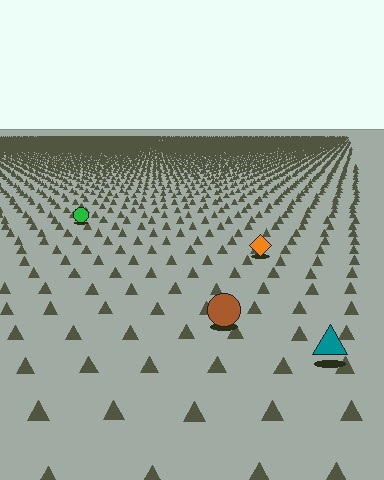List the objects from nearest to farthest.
From nearest to farthest: the teal triangle, the brown circle, the orange diamond, the green circle.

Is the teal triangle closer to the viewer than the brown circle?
Yes. The teal triangle is closer — you can tell from the texture gradient: the ground texture is coarser near it.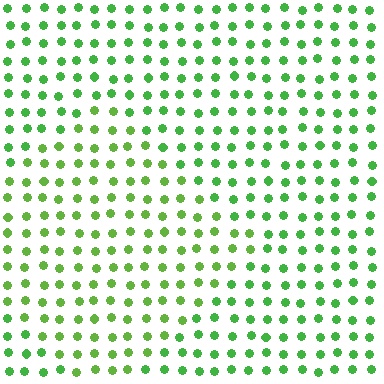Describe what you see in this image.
The image is filled with small green elements in a uniform arrangement. A diamond-shaped region is visible where the elements are tinted to a slightly different hue, forming a subtle color boundary.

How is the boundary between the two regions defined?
The boundary is defined purely by a slight shift in hue (about 19 degrees). Spacing, size, and orientation are identical on both sides.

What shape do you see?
I see a diamond.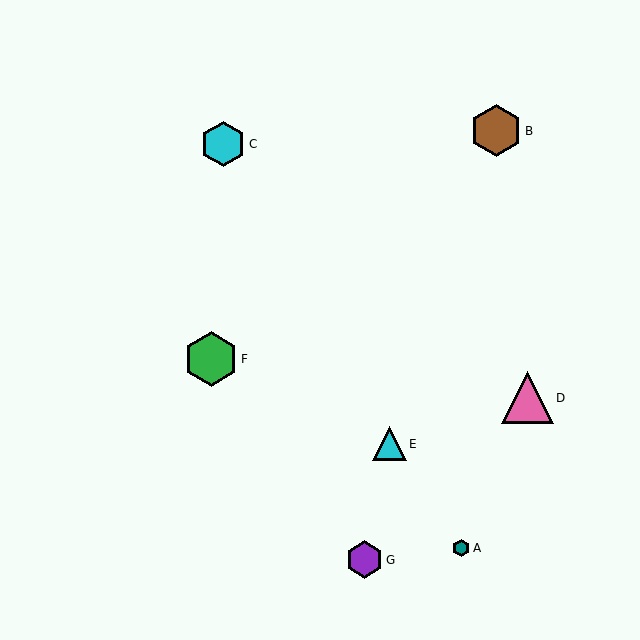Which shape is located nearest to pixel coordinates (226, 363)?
The green hexagon (labeled F) at (211, 359) is nearest to that location.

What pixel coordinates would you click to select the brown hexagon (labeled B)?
Click at (496, 131) to select the brown hexagon B.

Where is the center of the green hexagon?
The center of the green hexagon is at (211, 359).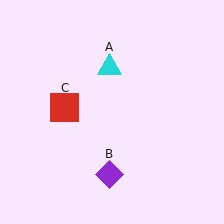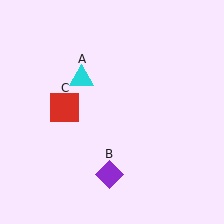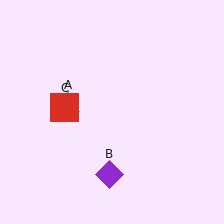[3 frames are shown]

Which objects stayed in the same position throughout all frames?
Purple diamond (object B) and red square (object C) remained stationary.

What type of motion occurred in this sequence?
The cyan triangle (object A) rotated counterclockwise around the center of the scene.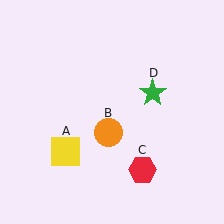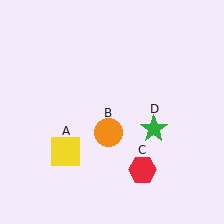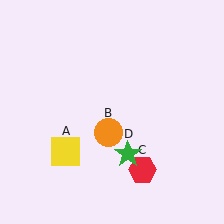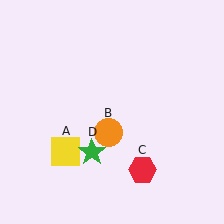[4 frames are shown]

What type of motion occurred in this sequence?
The green star (object D) rotated clockwise around the center of the scene.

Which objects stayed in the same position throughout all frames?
Yellow square (object A) and orange circle (object B) and red hexagon (object C) remained stationary.